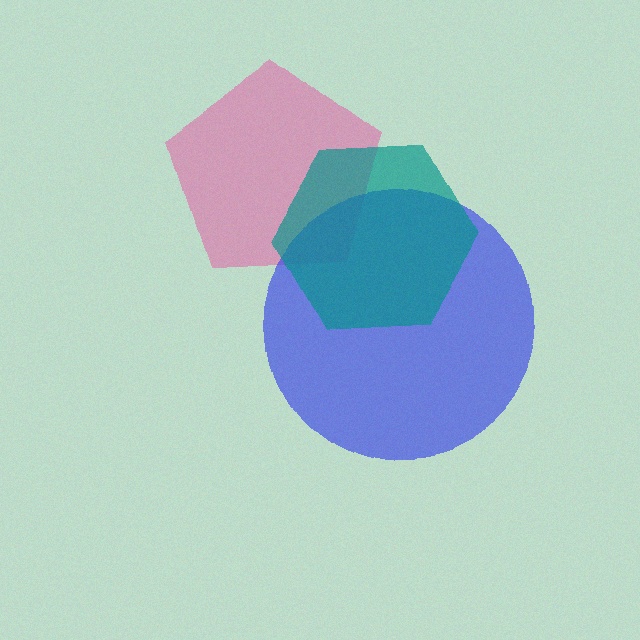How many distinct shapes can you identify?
There are 3 distinct shapes: a pink pentagon, a blue circle, a teal hexagon.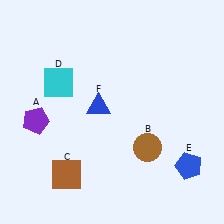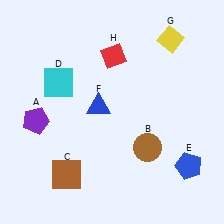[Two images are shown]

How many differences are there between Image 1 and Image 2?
There are 2 differences between the two images.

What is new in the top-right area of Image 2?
A red diamond (H) was added in the top-right area of Image 2.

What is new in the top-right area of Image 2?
A yellow diamond (G) was added in the top-right area of Image 2.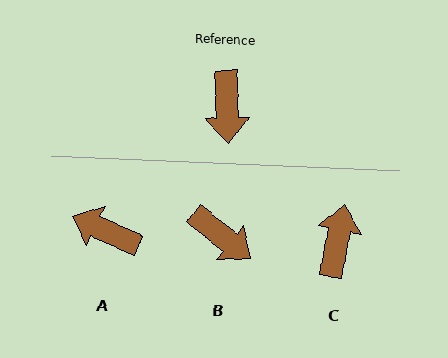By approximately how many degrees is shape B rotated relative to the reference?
Approximately 50 degrees counter-clockwise.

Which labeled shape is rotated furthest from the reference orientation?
C, about 168 degrees away.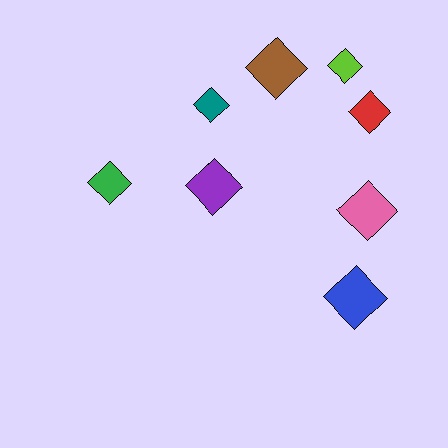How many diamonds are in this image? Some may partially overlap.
There are 8 diamonds.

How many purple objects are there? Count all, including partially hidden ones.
There is 1 purple object.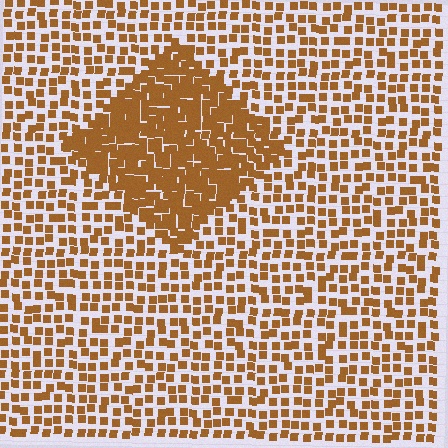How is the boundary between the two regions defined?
The boundary is defined by a change in element density (approximately 2.2x ratio). All elements are the same color, size, and shape.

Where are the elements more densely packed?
The elements are more densely packed inside the diamond boundary.